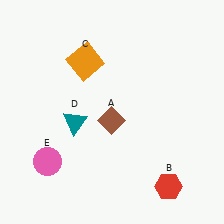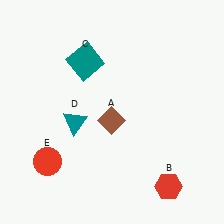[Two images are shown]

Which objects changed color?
C changed from orange to teal. E changed from pink to red.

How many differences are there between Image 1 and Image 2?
There are 2 differences between the two images.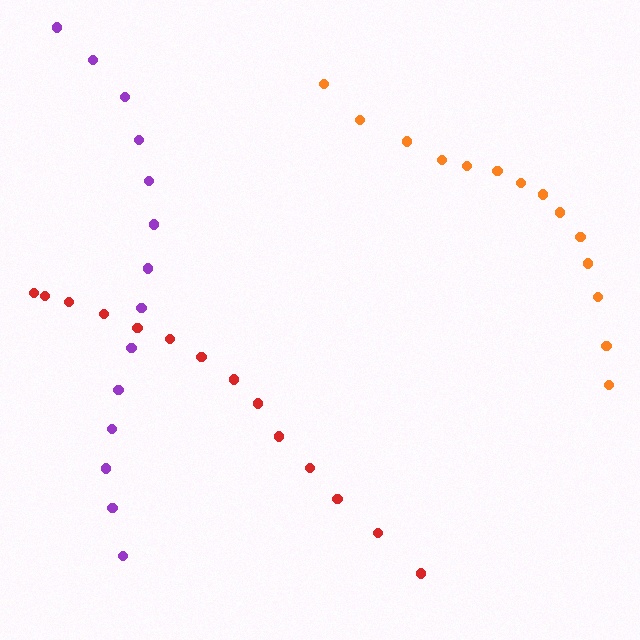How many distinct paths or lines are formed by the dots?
There are 3 distinct paths.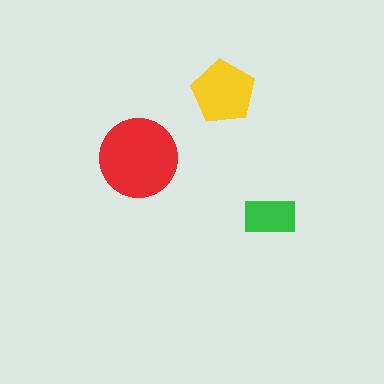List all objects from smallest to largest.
The green rectangle, the yellow pentagon, the red circle.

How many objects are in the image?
There are 3 objects in the image.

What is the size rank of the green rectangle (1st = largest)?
3rd.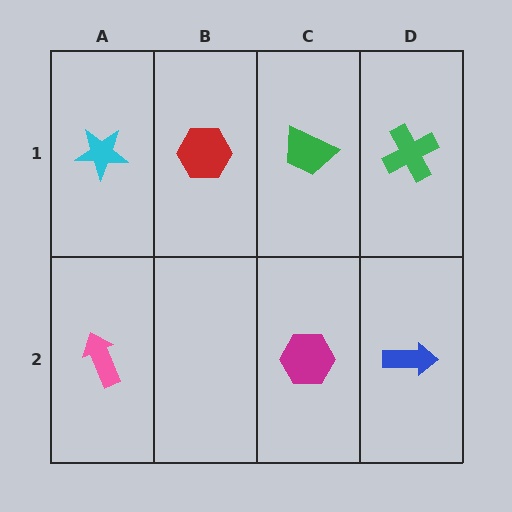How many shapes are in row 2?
3 shapes.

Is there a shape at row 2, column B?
No, that cell is empty.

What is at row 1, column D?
A green cross.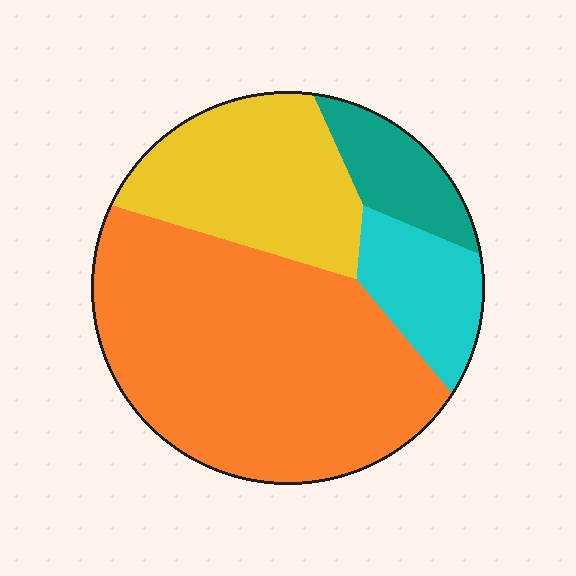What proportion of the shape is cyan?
Cyan covers roughly 10% of the shape.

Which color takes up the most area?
Orange, at roughly 55%.